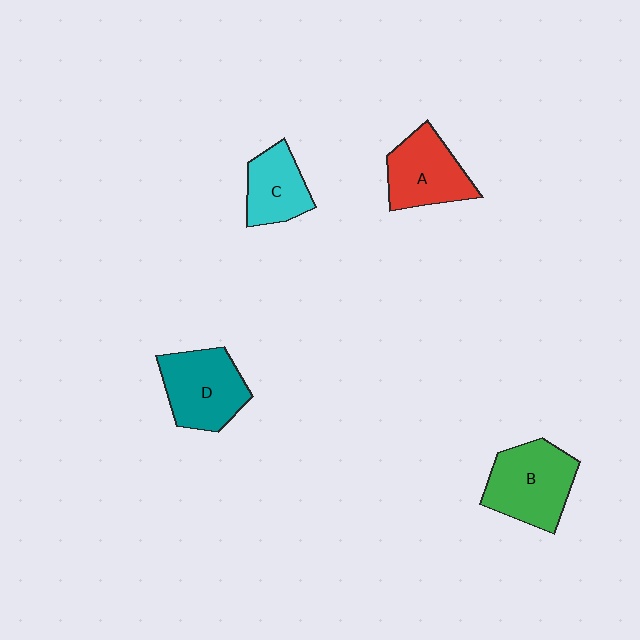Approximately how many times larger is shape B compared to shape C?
Approximately 1.5 times.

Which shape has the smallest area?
Shape C (cyan).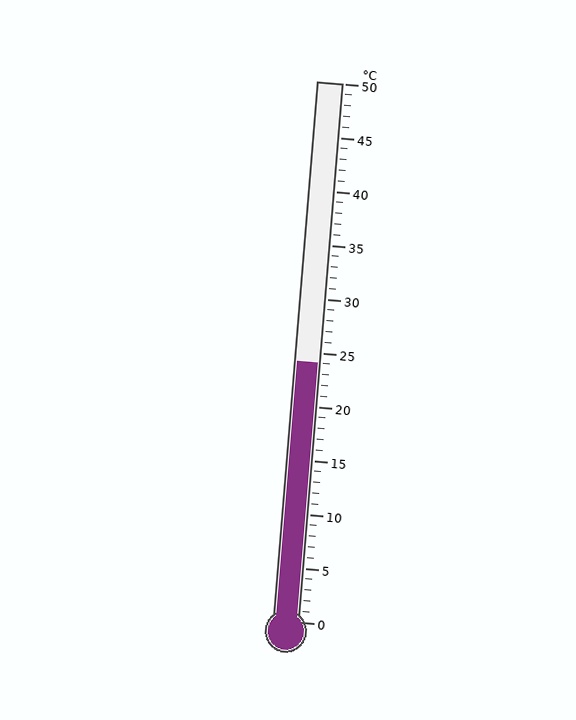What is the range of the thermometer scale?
The thermometer scale ranges from 0°C to 50°C.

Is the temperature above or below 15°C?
The temperature is above 15°C.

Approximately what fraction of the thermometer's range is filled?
The thermometer is filled to approximately 50% of its range.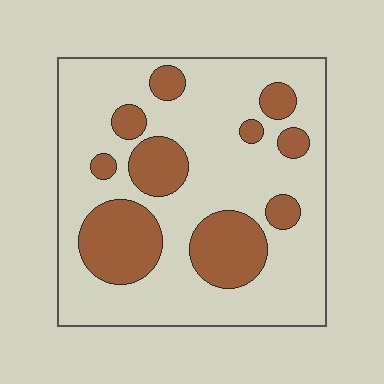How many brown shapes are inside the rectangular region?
10.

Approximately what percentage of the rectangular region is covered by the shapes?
Approximately 25%.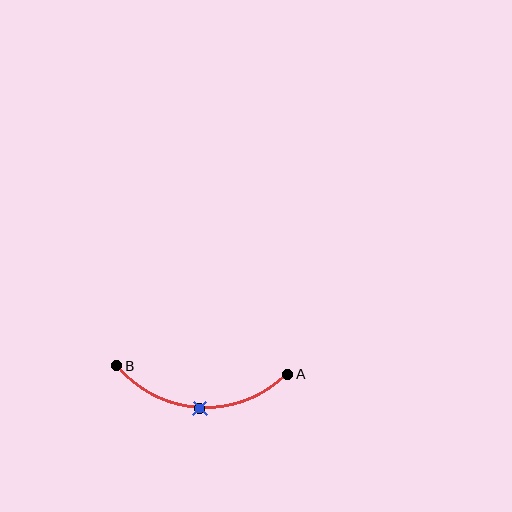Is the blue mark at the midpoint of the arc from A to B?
Yes. The blue mark lies on the arc at equal arc-length from both A and B — it is the arc midpoint.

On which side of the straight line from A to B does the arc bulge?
The arc bulges below the straight line connecting A and B.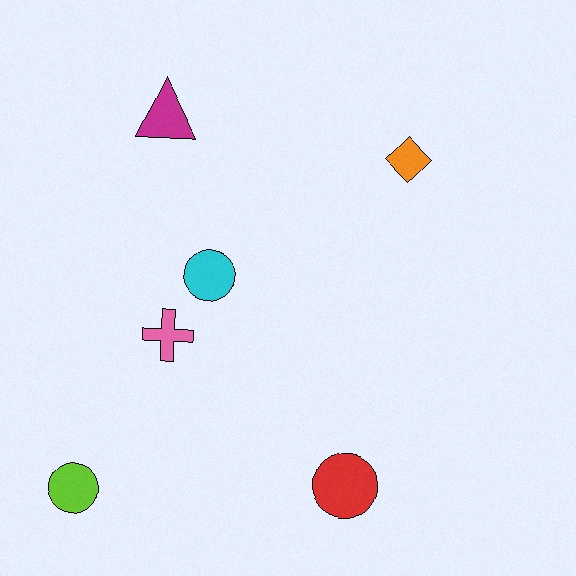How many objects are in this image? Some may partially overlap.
There are 6 objects.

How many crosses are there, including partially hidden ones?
There is 1 cross.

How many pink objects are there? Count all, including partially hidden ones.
There is 1 pink object.